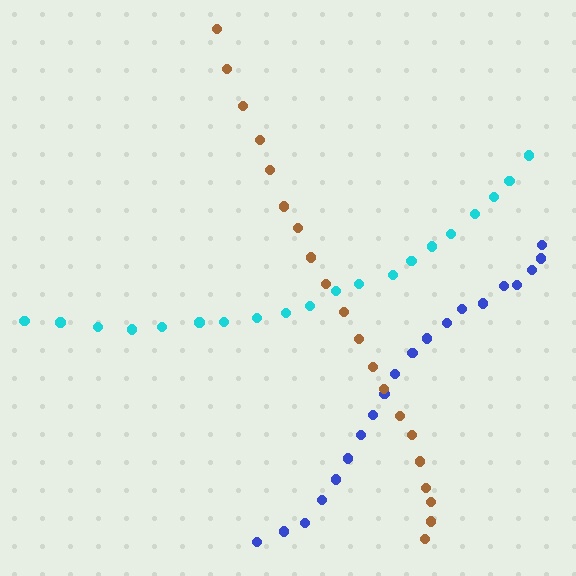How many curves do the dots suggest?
There are 3 distinct paths.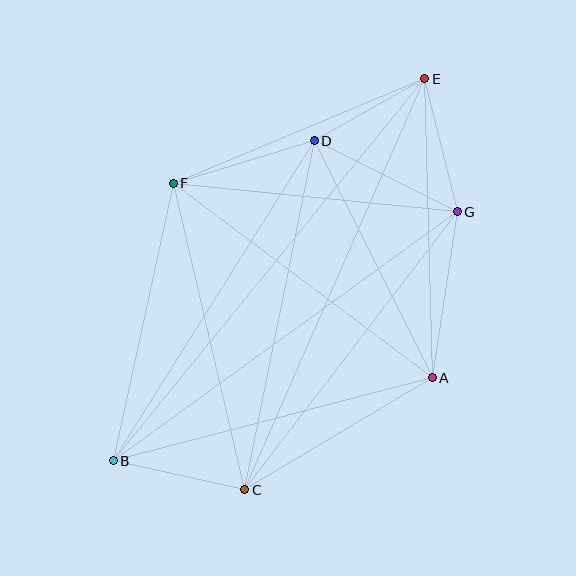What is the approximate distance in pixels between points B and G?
The distance between B and G is approximately 425 pixels.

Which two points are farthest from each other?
Points B and E are farthest from each other.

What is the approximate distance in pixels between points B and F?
The distance between B and F is approximately 284 pixels.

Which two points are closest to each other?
Points D and E are closest to each other.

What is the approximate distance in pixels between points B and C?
The distance between B and C is approximately 134 pixels.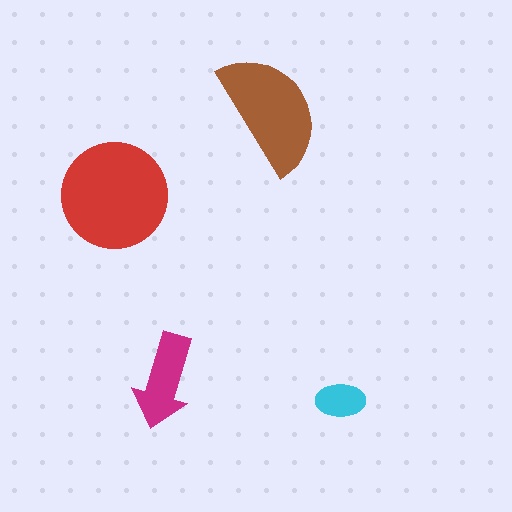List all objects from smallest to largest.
The cyan ellipse, the magenta arrow, the brown semicircle, the red circle.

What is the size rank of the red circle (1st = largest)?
1st.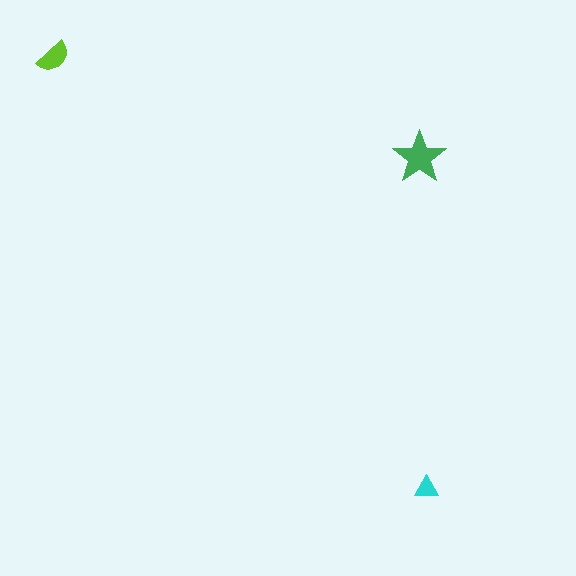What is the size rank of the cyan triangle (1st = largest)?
3rd.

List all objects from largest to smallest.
The green star, the lime semicircle, the cyan triangle.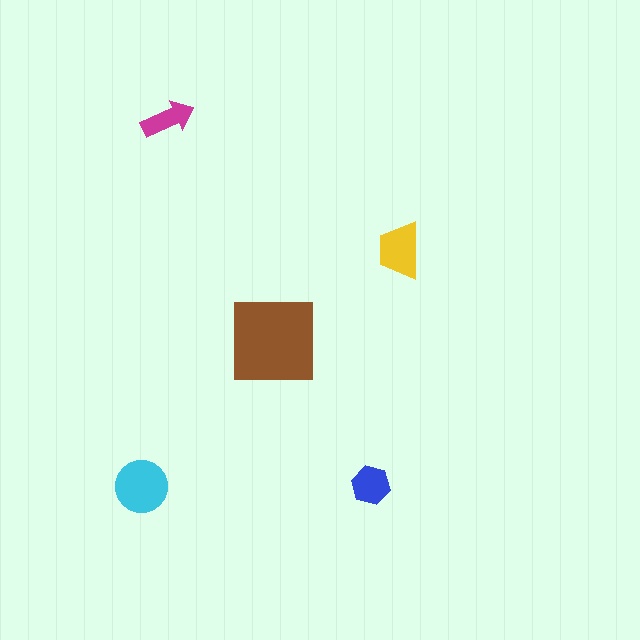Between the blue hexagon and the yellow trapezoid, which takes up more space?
The yellow trapezoid.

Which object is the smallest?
The magenta arrow.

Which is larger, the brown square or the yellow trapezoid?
The brown square.